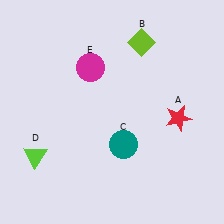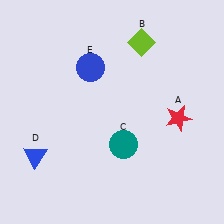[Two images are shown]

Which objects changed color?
D changed from lime to blue. E changed from magenta to blue.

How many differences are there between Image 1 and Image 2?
There are 2 differences between the two images.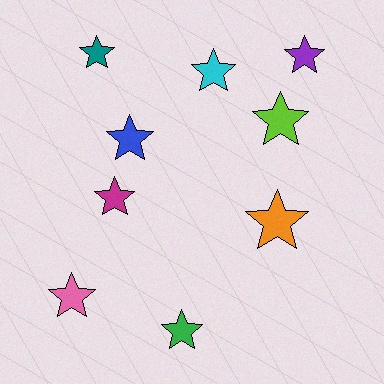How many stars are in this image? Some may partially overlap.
There are 9 stars.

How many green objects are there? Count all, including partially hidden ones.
There is 1 green object.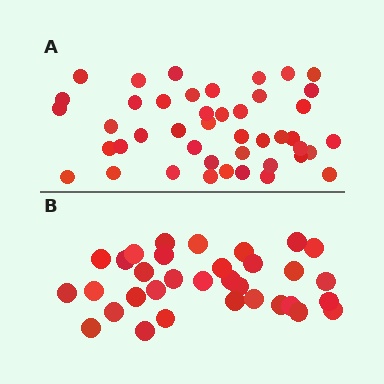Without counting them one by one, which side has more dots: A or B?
Region A (the top region) has more dots.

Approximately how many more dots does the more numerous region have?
Region A has roughly 12 or so more dots than region B.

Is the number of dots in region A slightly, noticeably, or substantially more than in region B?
Region A has noticeably more, but not dramatically so. The ratio is roughly 1.3 to 1.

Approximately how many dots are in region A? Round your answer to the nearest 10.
About 40 dots. (The exact count is 44, which rounds to 40.)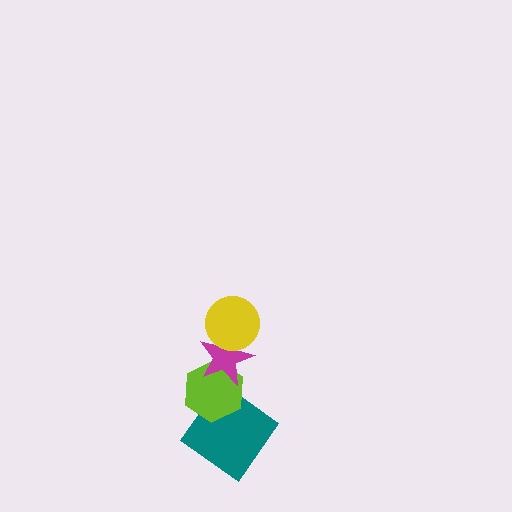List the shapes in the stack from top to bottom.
From top to bottom: the yellow circle, the magenta star, the lime hexagon, the teal diamond.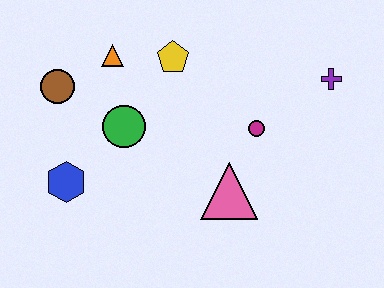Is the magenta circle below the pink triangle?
No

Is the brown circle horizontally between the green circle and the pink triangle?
No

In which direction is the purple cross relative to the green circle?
The purple cross is to the right of the green circle.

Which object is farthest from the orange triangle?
The purple cross is farthest from the orange triangle.